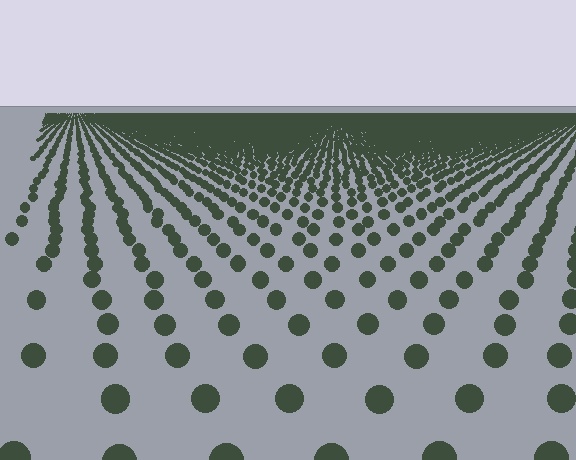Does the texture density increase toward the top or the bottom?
Density increases toward the top.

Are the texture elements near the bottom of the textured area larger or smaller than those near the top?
Larger. Near the bottom, elements are closer to the viewer and appear at a bigger on-screen size.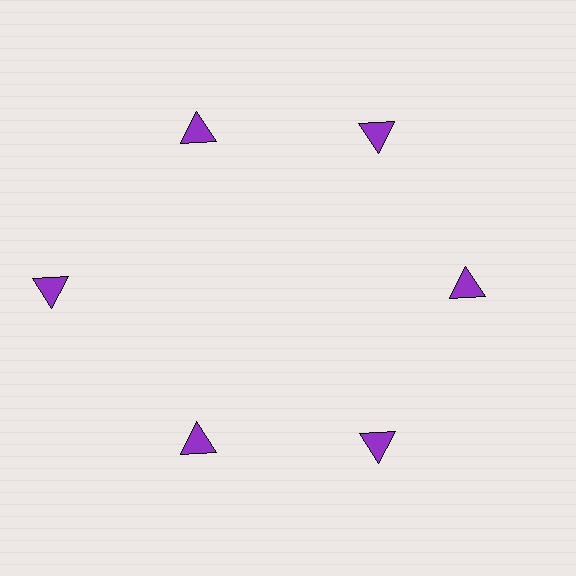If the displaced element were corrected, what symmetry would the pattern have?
It would have 6-fold rotational symmetry — the pattern would map onto itself every 60 degrees.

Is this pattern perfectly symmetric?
No. The 6 purple triangles are arranged in a ring, but one element near the 9 o'clock position is pushed outward from the center, breaking the 6-fold rotational symmetry.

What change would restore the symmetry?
The symmetry would be restored by moving it inward, back onto the ring so that all 6 triangles sit at equal angles and equal distance from the center.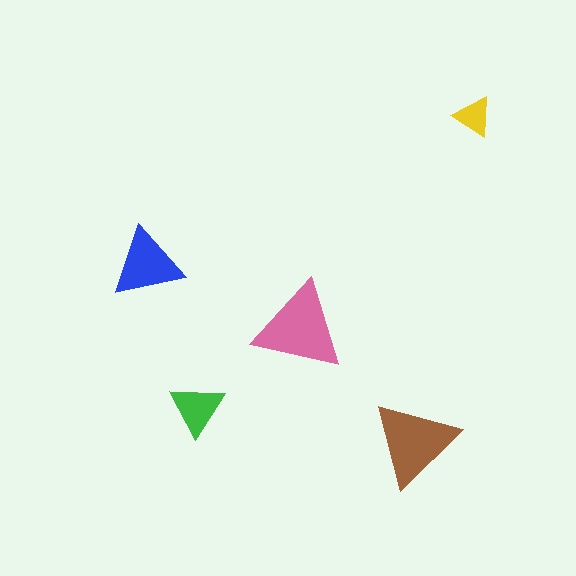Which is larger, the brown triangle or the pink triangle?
The pink one.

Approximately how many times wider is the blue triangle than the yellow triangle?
About 2 times wider.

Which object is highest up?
The yellow triangle is topmost.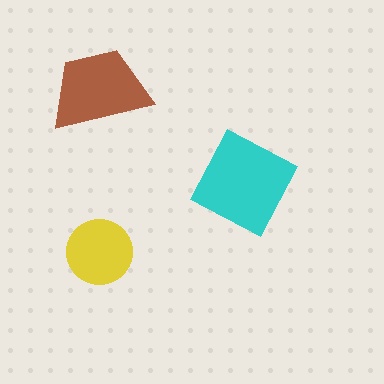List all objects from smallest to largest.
The yellow circle, the brown trapezoid, the cyan diamond.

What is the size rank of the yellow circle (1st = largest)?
3rd.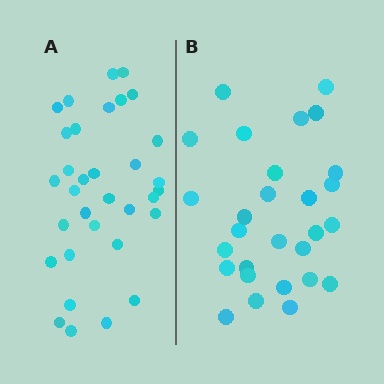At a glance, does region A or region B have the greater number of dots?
Region A (the left region) has more dots.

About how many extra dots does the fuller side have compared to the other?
Region A has about 5 more dots than region B.